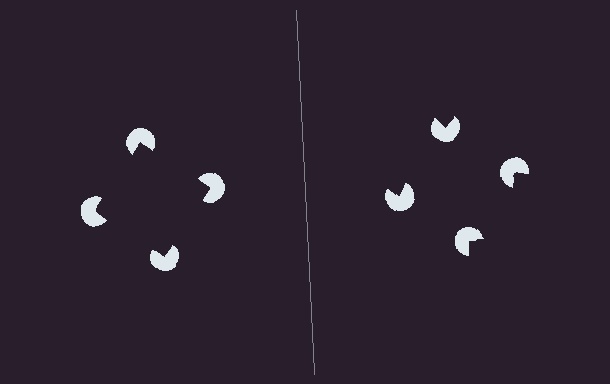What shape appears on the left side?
An illusory square.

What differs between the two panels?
The pac-man discs are positioned identically on both sides; only the wedge orientations differ. On the left they align to a square; on the right they are misaligned.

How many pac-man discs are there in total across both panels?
8 — 4 on each side.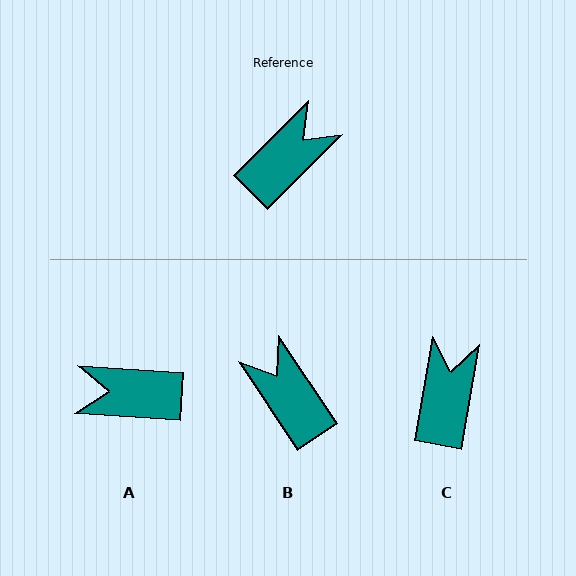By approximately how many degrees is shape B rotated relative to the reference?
Approximately 79 degrees counter-clockwise.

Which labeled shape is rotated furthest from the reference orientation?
A, about 131 degrees away.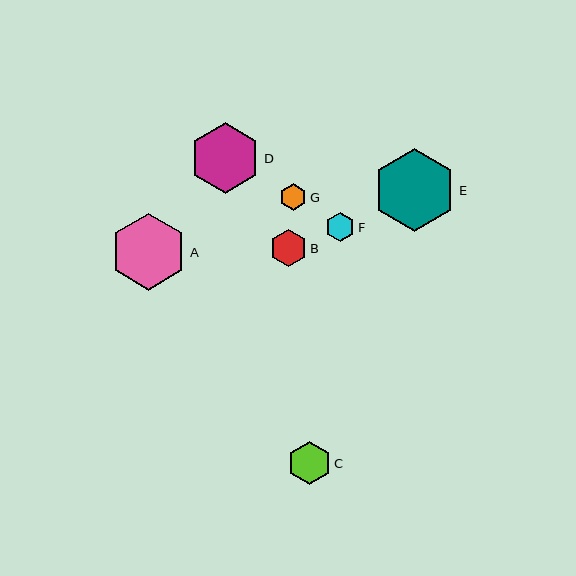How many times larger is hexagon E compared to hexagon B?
Hexagon E is approximately 2.3 times the size of hexagon B.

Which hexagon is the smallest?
Hexagon G is the smallest with a size of approximately 27 pixels.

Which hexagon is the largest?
Hexagon E is the largest with a size of approximately 84 pixels.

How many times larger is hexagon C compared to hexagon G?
Hexagon C is approximately 1.6 times the size of hexagon G.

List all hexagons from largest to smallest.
From largest to smallest: E, A, D, C, B, F, G.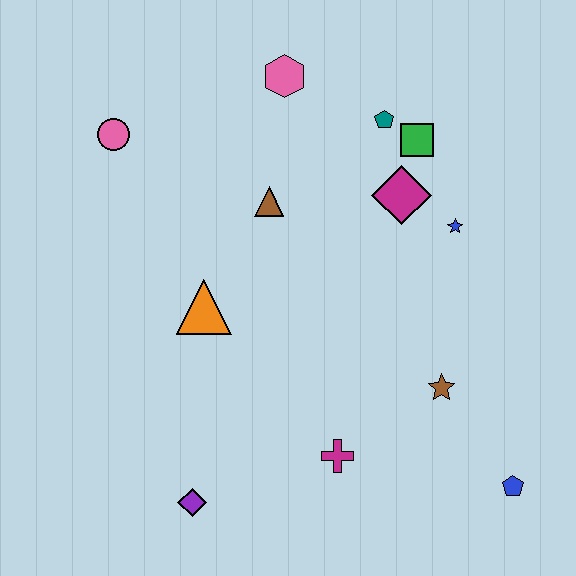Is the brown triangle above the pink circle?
No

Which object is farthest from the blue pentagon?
The pink circle is farthest from the blue pentagon.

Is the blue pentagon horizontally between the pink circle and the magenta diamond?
No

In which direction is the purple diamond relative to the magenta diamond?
The purple diamond is below the magenta diamond.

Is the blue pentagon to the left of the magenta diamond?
No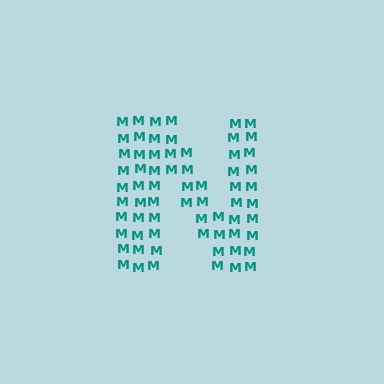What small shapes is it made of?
It is made of small letter M's.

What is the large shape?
The large shape is the letter N.